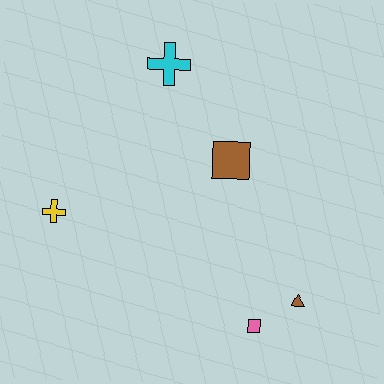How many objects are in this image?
There are 5 objects.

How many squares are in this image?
There are 2 squares.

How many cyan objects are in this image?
There is 1 cyan object.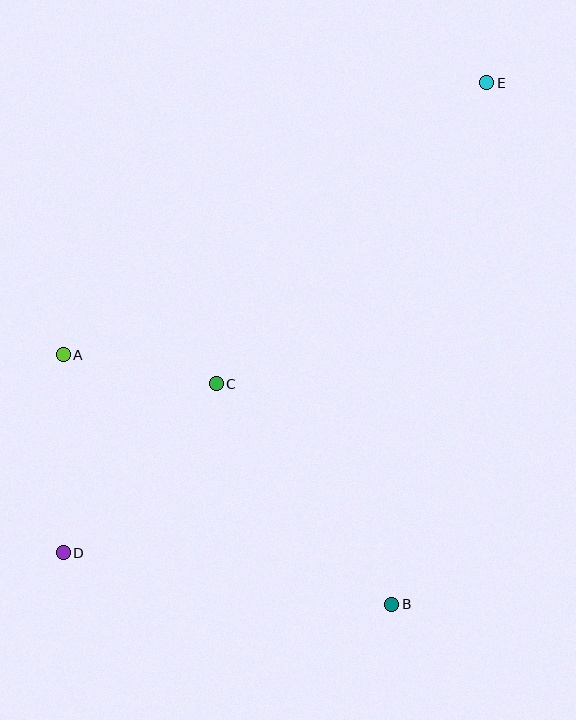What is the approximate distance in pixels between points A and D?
The distance between A and D is approximately 198 pixels.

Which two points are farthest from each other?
Points D and E are farthest from each other.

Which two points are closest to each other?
Points A and C are closest to each other.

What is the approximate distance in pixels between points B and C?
The distance between B and C is approximately 282 pixels.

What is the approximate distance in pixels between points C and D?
The distance between C and D is approximately 228 pixels.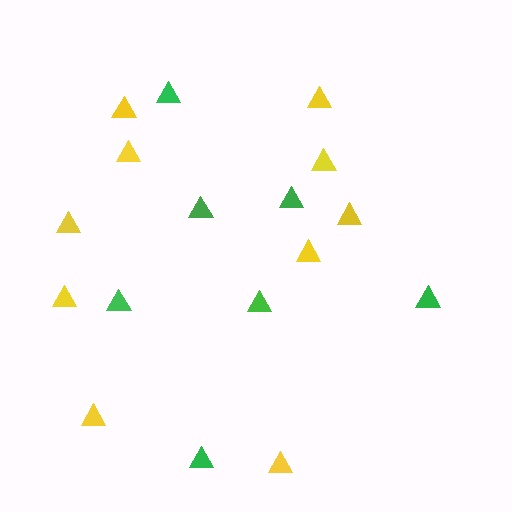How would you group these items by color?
There are 2 groups: one group of yellow triangles (10) and one group of green triangles (7).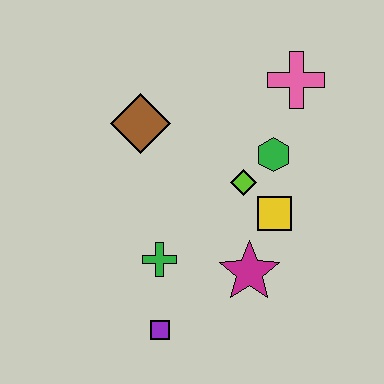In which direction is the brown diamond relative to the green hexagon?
The brown diamond is to the left of the green hexagon.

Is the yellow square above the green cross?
Yes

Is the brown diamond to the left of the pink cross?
Yes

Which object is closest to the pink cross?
The green hexagon is closest to the pink cross.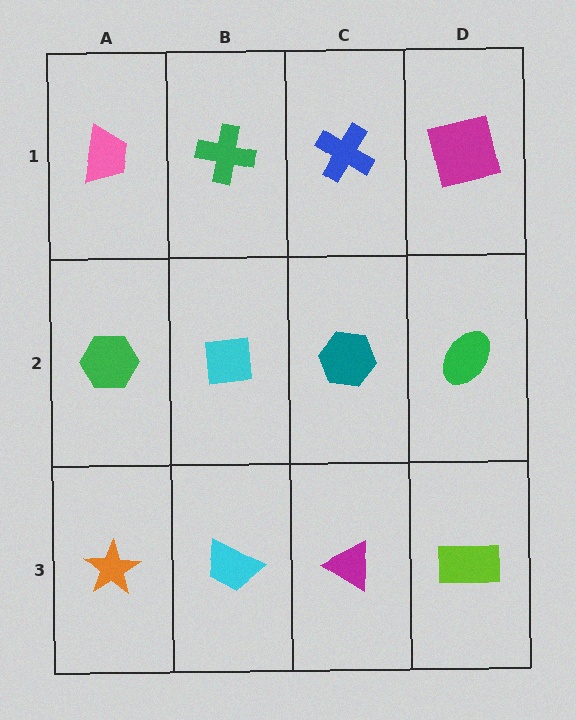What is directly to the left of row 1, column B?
A pink trapezoid.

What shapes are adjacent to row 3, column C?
A teal hexagon (row 2, column C), a cyan trapezoid (row 3, column B), a lime rectangle (row 3, column D).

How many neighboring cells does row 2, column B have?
4.